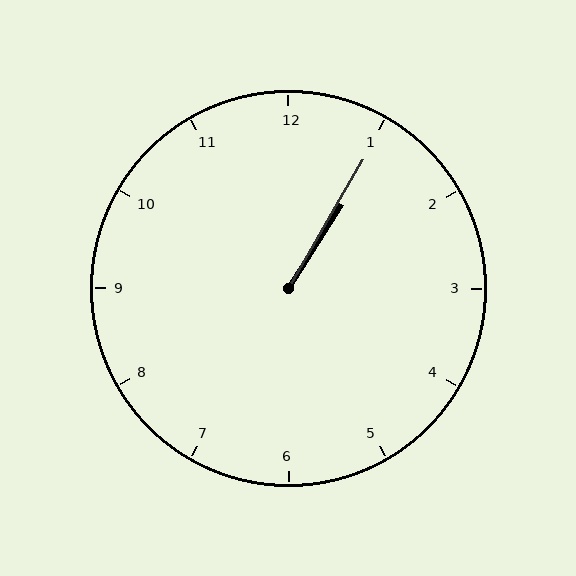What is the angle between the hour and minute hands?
Approximately 2 degrees.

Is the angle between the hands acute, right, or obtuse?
It is acute.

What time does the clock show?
1:05.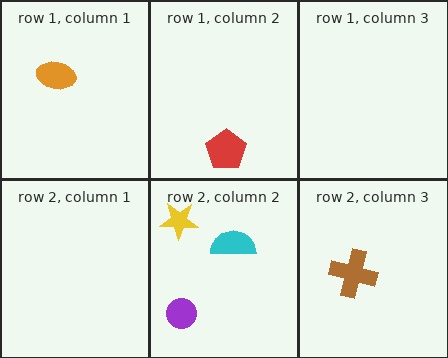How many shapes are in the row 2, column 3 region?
1.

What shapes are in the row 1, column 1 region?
The orange ellipse.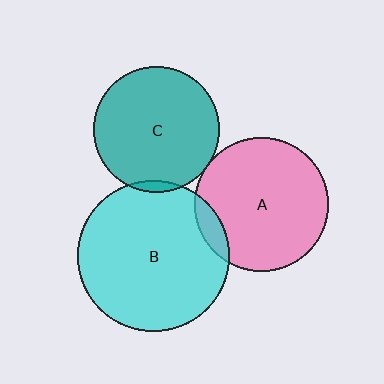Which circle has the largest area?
Circle B (cyan).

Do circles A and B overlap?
Yes.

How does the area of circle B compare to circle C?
Approximately 1.4 times.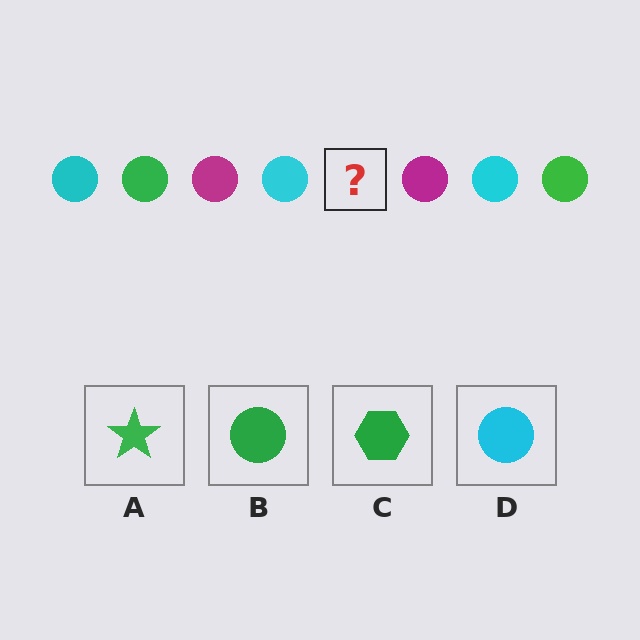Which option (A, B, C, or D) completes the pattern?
B.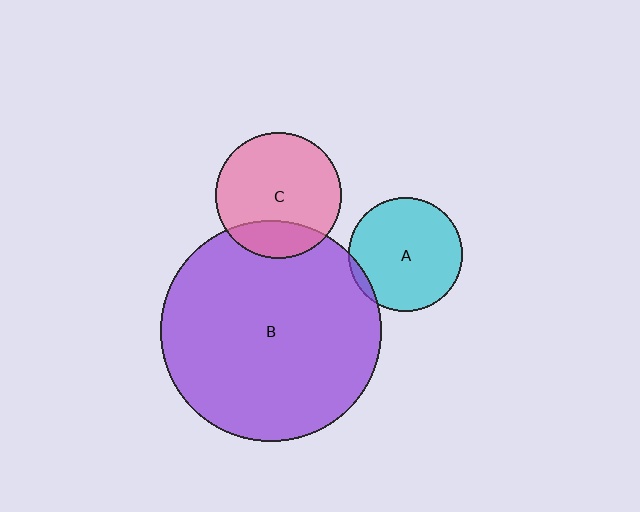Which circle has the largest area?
Circle B (purple).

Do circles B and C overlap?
Yes.